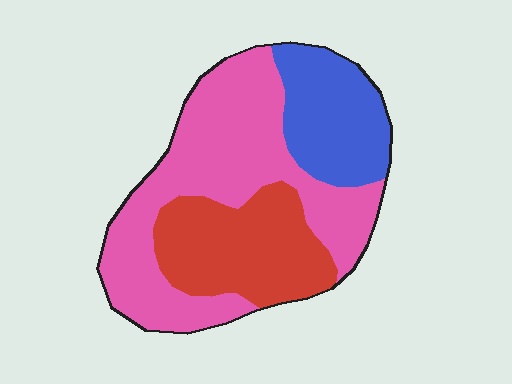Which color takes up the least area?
Blue, at roughly 20%.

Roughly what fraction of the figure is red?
Red takes up between a sixth and a third of the figure.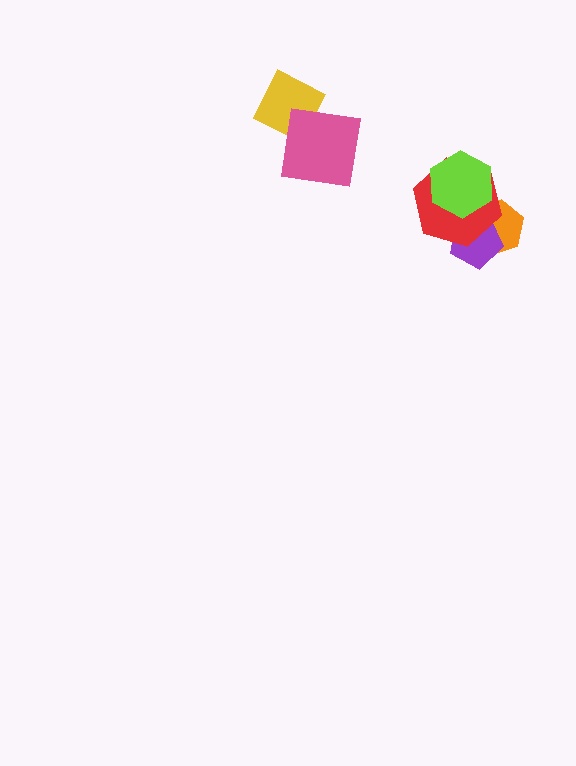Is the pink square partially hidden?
No, no other shape covers it.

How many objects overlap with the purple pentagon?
2 objects overlap with the purple pentagon.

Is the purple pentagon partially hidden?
Yes, it is partially covered by another shape.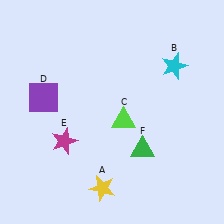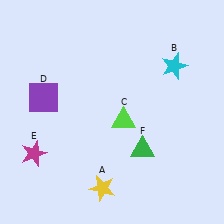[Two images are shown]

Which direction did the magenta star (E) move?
The magenta star (E) moved left.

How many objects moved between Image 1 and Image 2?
1 object moved between the two images.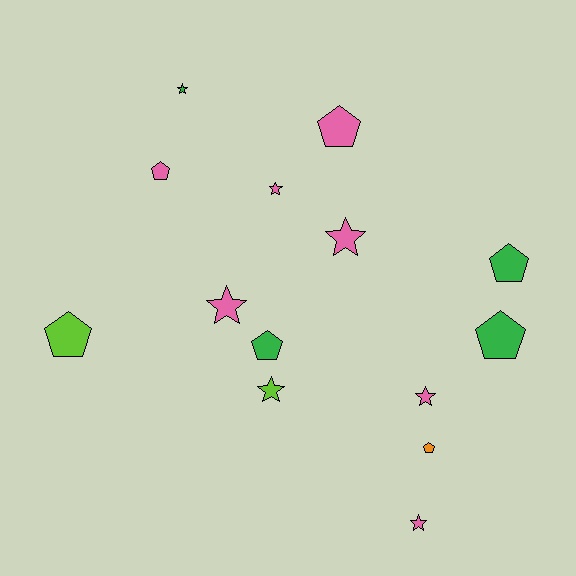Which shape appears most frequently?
Star, with 7 objects.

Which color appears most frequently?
Pink, with 7 objects.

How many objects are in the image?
There are 14 objects.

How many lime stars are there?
There is 1 lime star.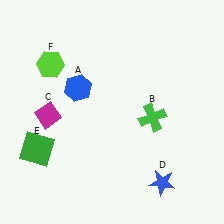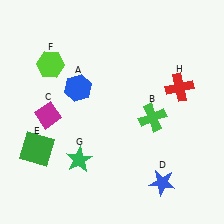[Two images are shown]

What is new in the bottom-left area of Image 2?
A green star (G) was added in the bottom-left area of Image 2.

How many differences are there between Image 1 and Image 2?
There are 2 differences between the two images.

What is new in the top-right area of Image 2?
A red cross (H) was added in the top-right area of Image 2.